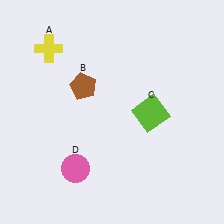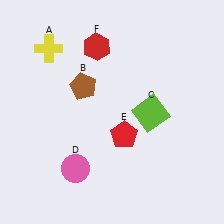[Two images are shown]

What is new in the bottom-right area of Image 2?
A red pentagon (E) was added in the bottom-right area of Image 2.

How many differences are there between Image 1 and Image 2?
There are 2 differences between the two images.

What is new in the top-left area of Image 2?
A red hexagon (F) was added in the top-left area of Image 2.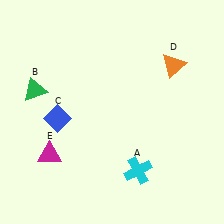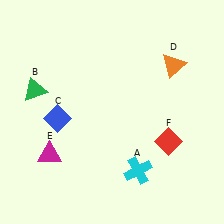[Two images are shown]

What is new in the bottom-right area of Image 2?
A red diamond (F) was added in the bottom-right area of Image 2.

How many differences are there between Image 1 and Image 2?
There is 1 difference between the two images.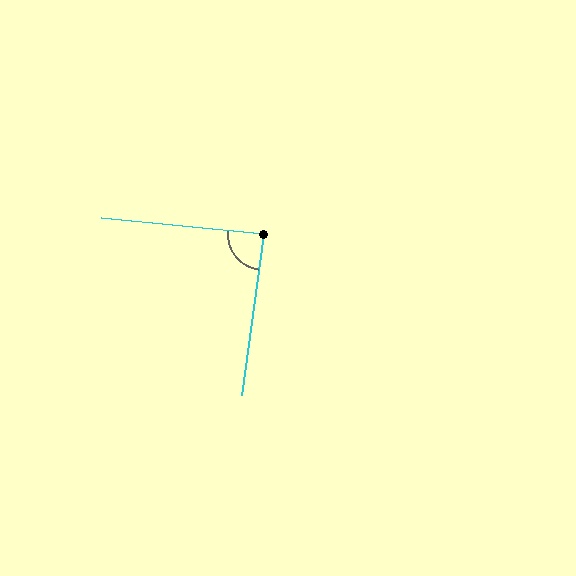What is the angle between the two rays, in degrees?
Approximately 88 degrees.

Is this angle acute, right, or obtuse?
It is approximately a right angle.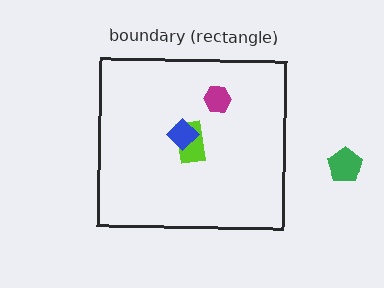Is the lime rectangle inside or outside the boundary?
Inside.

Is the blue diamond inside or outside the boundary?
Inside.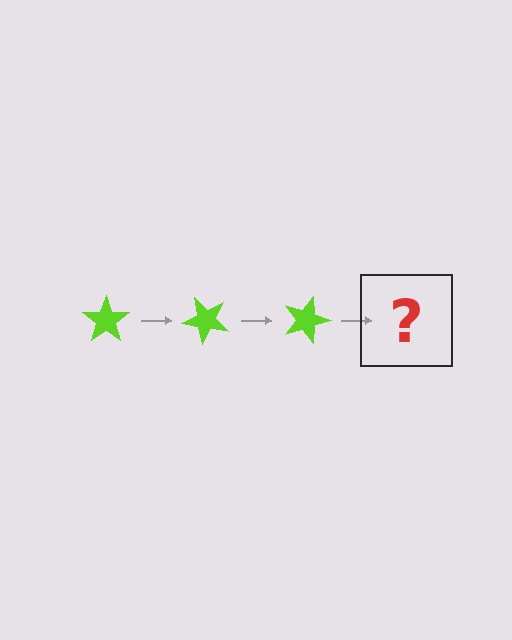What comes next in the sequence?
The next element should be a lime star rotated 135 degrees.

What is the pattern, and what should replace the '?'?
The pattern is that the star rotates 45 degrees each step. The '?' should be a lime star rotated 135 degrees.